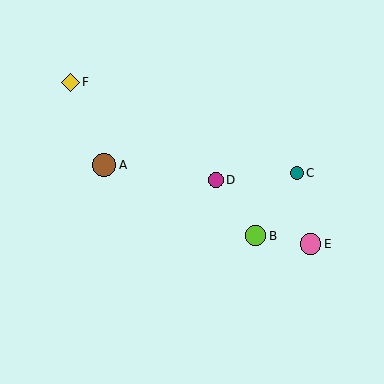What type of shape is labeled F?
Shape F is a yellow diamond.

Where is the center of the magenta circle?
The center of the magenta circle is at (216, 180).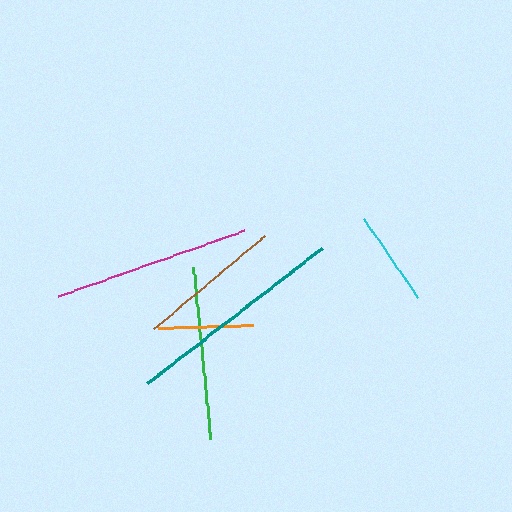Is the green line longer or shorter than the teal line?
The teal line is longer than the green line.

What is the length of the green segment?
The green segment is approximately 174 pixels long.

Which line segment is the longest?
The teal line is the longest at approximately 221 pixels.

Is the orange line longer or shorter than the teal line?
The teal line is longer than the orange line.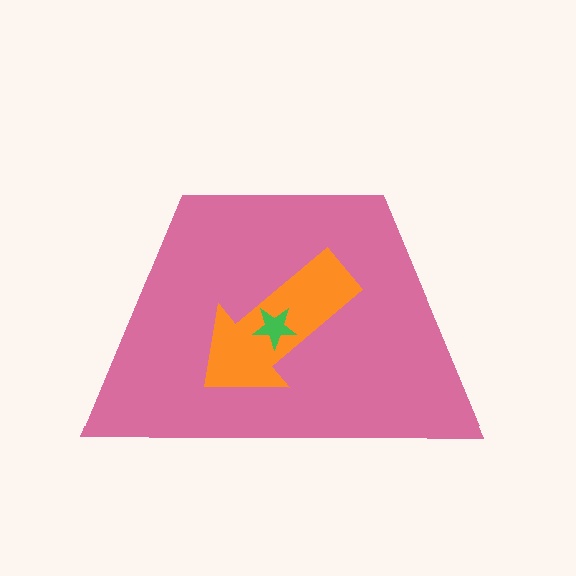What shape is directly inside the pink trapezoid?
The orange arrow.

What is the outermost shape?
The pink trapezoid.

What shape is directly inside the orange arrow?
The green star.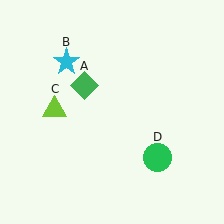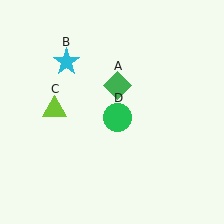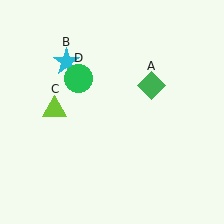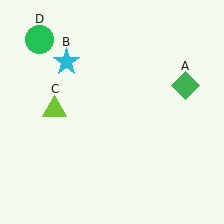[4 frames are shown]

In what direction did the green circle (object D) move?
The green circle (object D) moved up and to the left.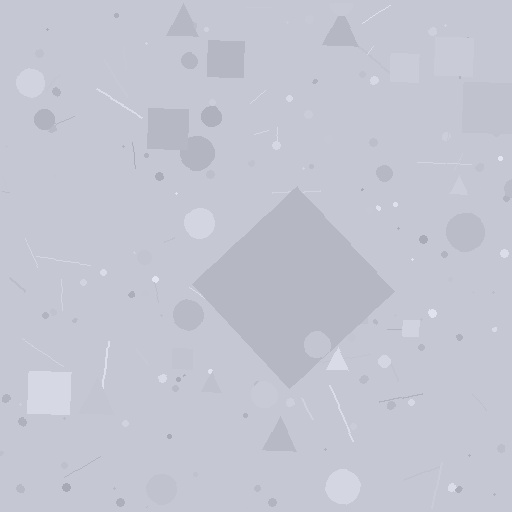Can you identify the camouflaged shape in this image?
The camouflaged shape is a diamond.